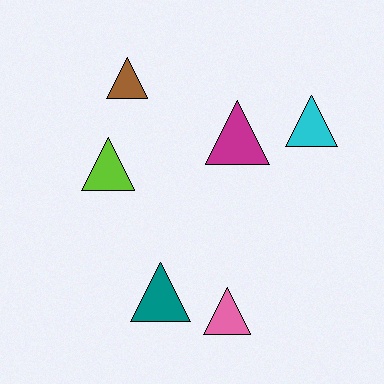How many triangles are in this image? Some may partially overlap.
There are 6 triangles.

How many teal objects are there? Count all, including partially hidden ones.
There is 1 teal object.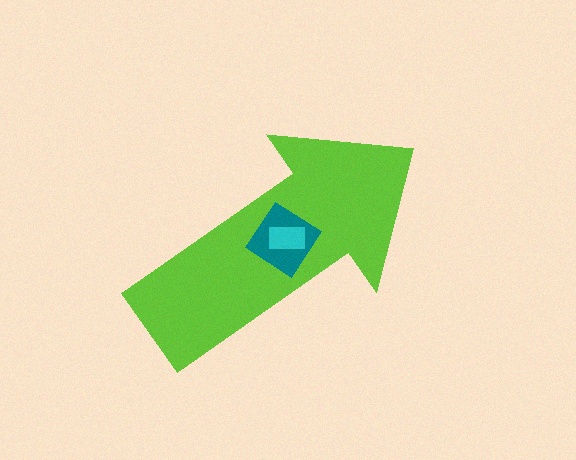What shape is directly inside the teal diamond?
The cyan rectangle.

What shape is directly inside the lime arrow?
The teal diamond.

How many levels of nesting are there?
3.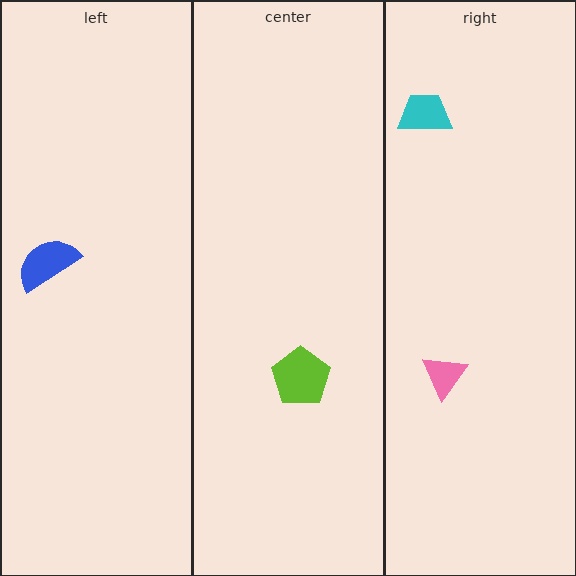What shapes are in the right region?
The cyan trapezoid, the pink triangle.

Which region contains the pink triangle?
The right region.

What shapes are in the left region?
The blue semicircle.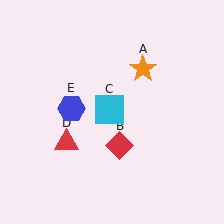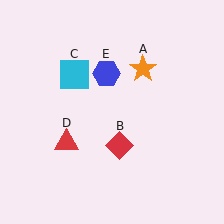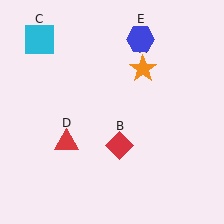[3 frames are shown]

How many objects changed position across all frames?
2 objects changed position: cyan square (object C), blue hexagon (object E).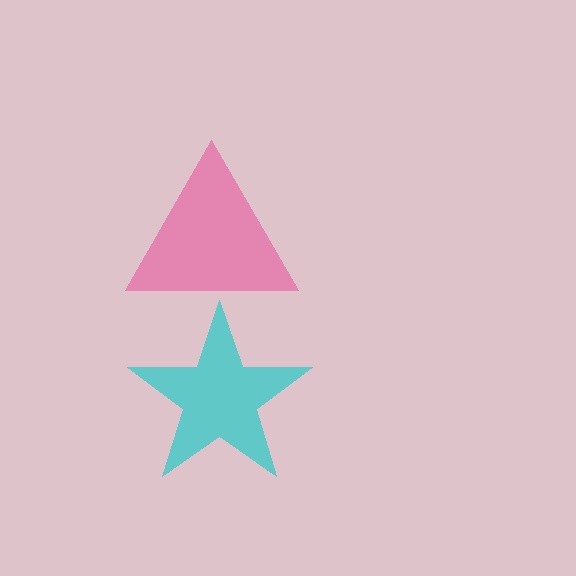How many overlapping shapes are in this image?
There are 2 overlapping shapes in the image.